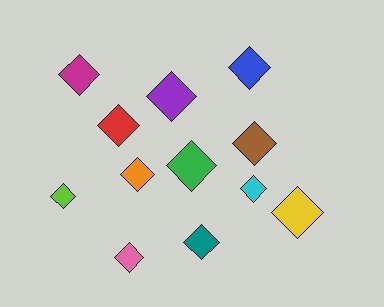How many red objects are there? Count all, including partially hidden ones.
There is 1 red object.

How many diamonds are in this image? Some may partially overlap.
There are 12 diamonds.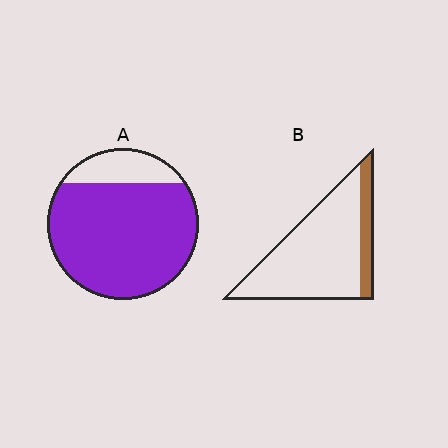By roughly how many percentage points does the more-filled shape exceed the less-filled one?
By roughly 65 percentage points (A over B).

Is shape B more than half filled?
No.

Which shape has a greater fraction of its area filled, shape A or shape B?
Shape A.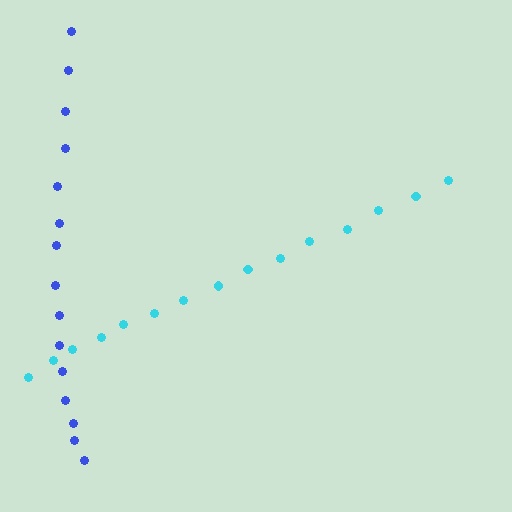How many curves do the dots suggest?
There are 2 distinct paths.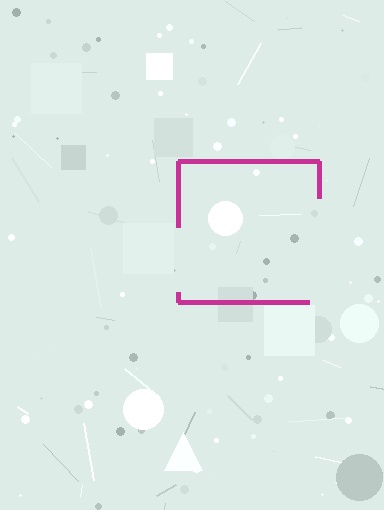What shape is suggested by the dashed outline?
The dashed outline suggests a square.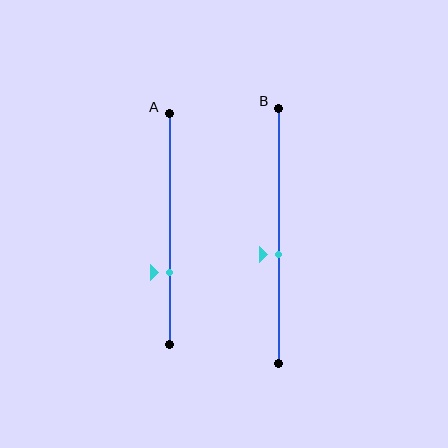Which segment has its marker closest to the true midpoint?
Segment B has its marker closest to the true midpoint.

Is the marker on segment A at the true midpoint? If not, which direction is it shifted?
No, the marker on segment A is shifted downward by about 19% of the segment length.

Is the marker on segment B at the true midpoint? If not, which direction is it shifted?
No, the marker on segment B is shifted downward by about 7% of the segment length.